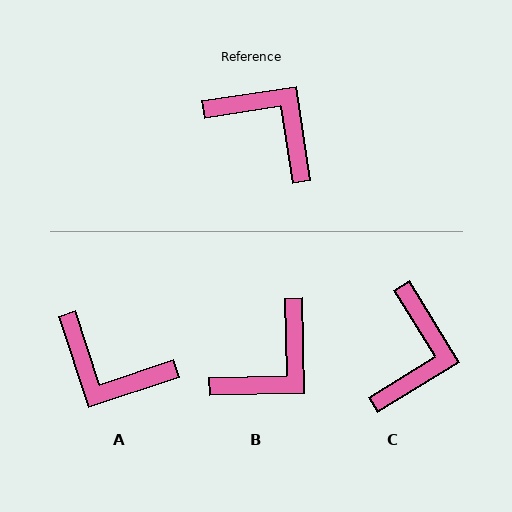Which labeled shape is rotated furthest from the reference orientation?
A, about 170 degrees away.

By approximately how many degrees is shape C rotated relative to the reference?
Approximately 67 degrees clockwise.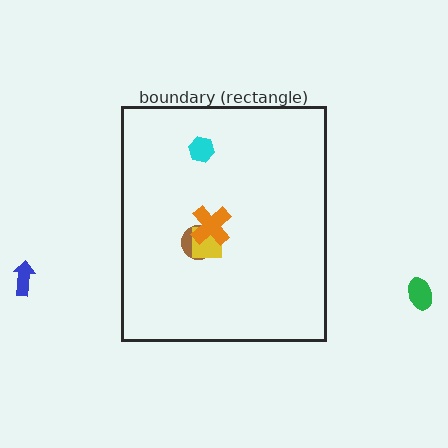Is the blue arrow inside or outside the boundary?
Outside.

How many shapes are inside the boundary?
4 inside, 2 outside.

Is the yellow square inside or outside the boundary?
Inside.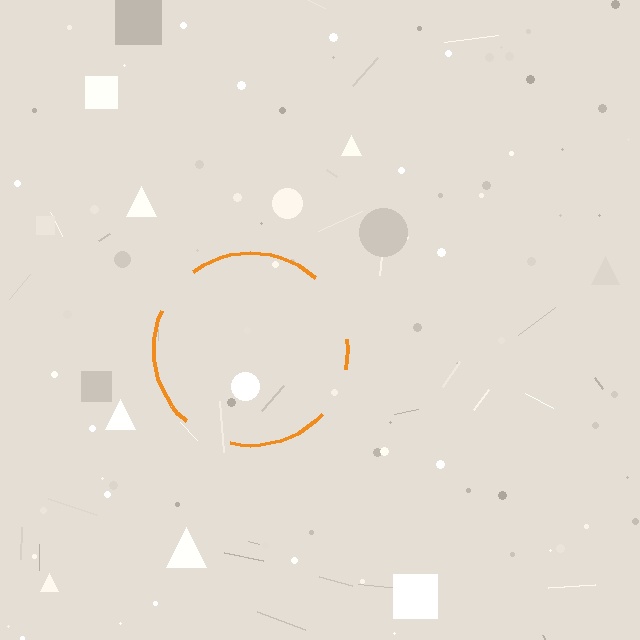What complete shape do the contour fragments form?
The contour fragments form a circle.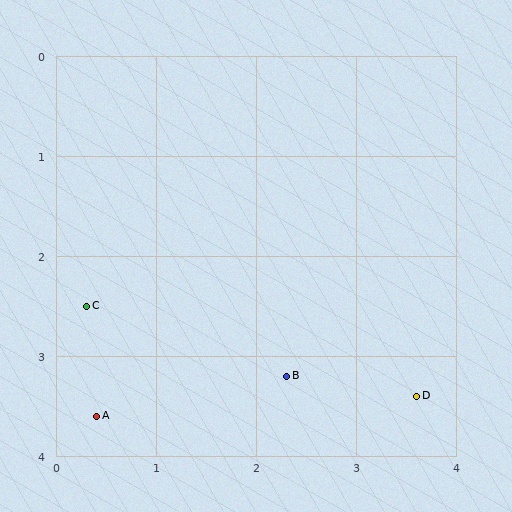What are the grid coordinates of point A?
Point A is at approximately (0.4, 3.6).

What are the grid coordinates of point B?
Point B is at approximately (2.3, 3.2).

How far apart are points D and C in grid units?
Points D and C are about 3.4 grid units apart.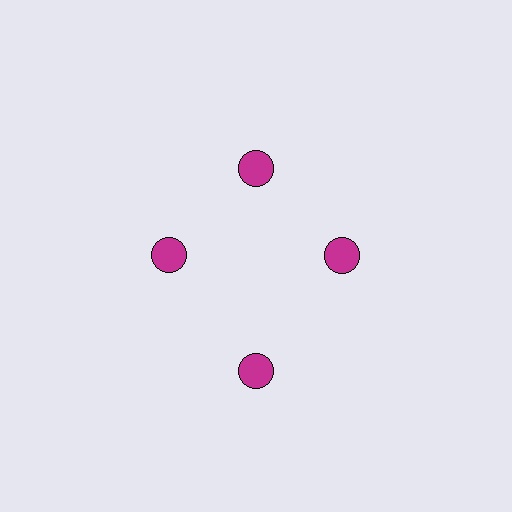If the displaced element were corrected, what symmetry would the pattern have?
It would have 4-fold rotational symmetry — the pattern would map onto itself every 90 degrees.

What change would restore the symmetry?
The symmetry would be restored by moving it inward, back onto the ring so that all 4 circles sit at equal angles and equal distance from the center.